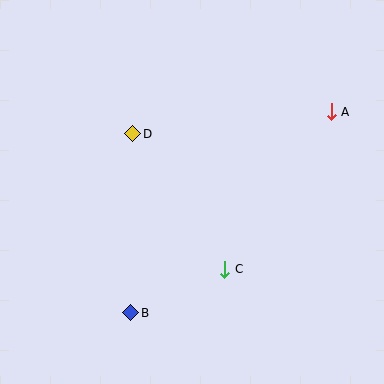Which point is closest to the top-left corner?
Point D is closest to the top-left corner.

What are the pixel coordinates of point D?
Point D is at (133, 134).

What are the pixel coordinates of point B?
Point B is at (131, 313).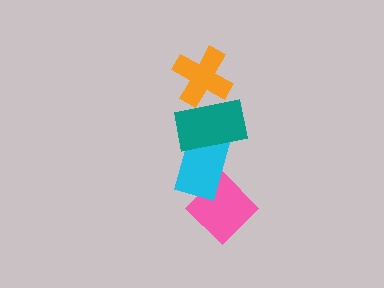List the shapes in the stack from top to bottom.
From top to bottom: the orange cross, the teal rectangle, the cyan rectangle, the pink diamond.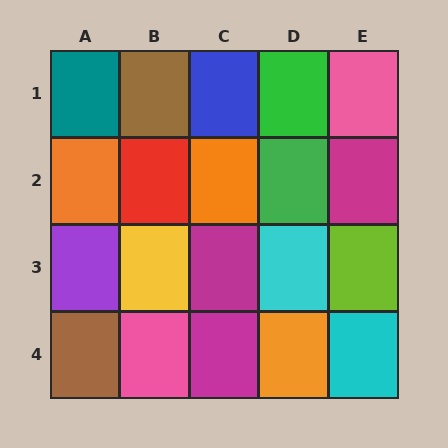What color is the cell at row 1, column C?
Blue.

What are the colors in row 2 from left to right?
Orange, red, orange, green, magenta.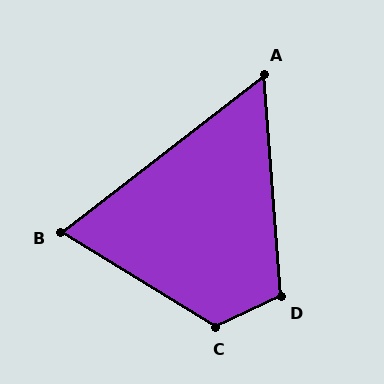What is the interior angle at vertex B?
Approximately 69 degrees (acute).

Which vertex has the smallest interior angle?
A, at approximately 57 degrees.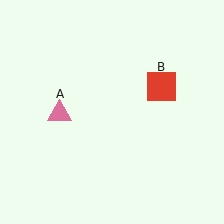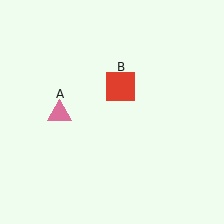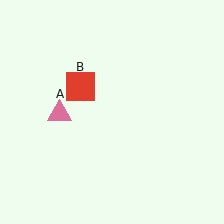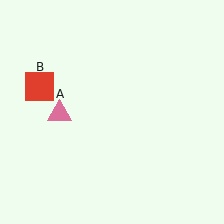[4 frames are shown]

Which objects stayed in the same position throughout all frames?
Pink triangle (object A) remained stationary.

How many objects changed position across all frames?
1 object changed position: red square (object B).